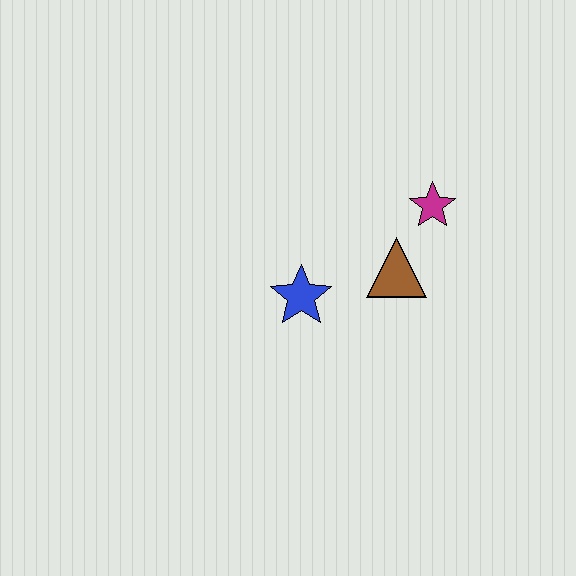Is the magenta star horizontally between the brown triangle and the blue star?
No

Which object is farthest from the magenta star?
The blue star is farthest from the magenta star.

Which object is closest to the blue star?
The brown triangle is closest to the blue star.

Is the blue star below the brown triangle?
Yes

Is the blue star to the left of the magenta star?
Yes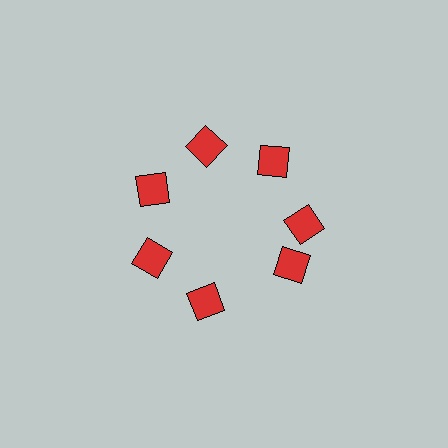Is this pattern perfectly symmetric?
No. The 7 red diamonds are arranged in a ring, but one element near the 5 o'clock position is rotated out of alignment along the ring, breaking the 7-fold rotational symmetry.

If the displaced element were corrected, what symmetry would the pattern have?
It would have 7-fold rotational symmetry — the pattern would map onto itself every 51 degrees.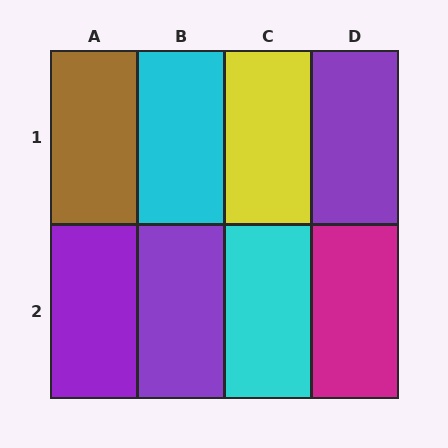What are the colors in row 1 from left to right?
Brown, cyan, yellow, purple.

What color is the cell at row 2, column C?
Cyan.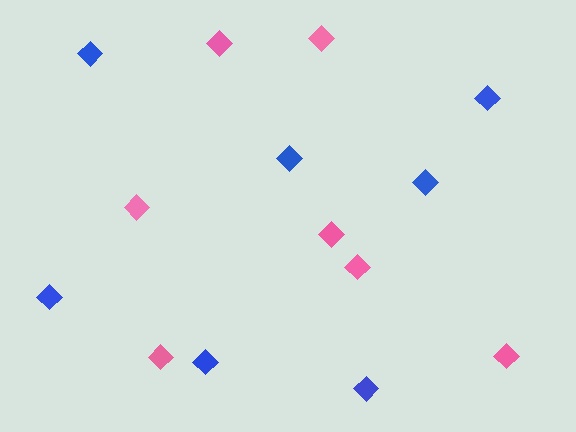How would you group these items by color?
There are 2 groups: one group of pink diamonds (7) and one group of blue diamonds (7).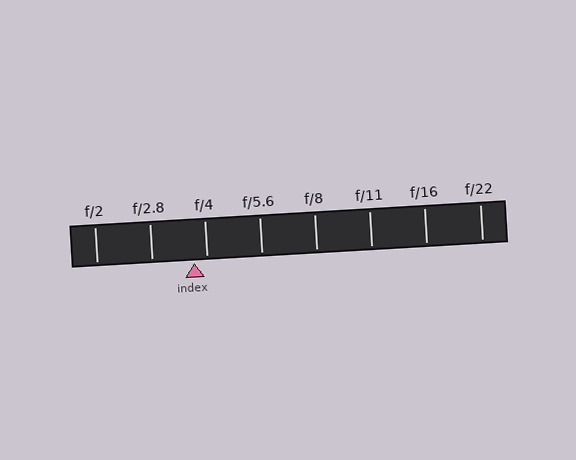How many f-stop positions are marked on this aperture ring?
There are 8 f-stop positions marked.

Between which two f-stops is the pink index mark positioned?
The index mark is between f/2.8 and f/4.